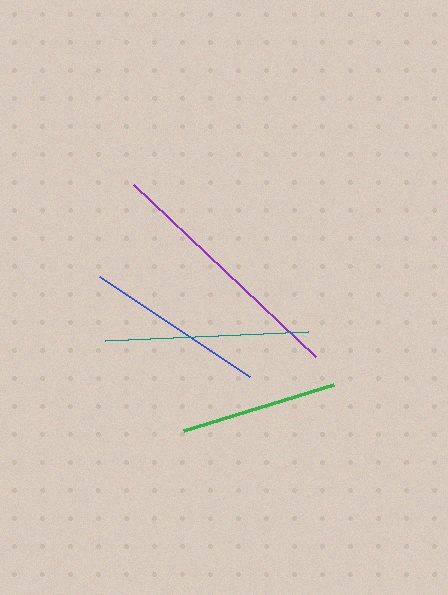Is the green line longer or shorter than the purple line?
The purple line is longer than the green line.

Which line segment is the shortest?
The green line is the shortest at approximately 156 pixels.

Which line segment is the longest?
The purple line is the longest at approximately 250 pixels.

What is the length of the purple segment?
The purple segment is approximately 250 pixels long.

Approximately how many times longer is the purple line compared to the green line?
The purple line is approximately 1.6 times the length of the green line.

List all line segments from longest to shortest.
From longest to shortest: purple, teal, blue, green.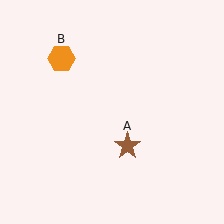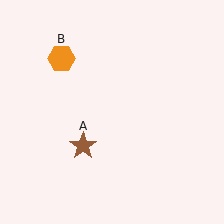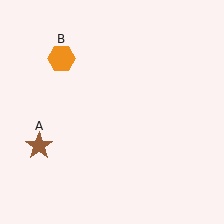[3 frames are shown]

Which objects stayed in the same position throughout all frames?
Orange hexagon (object B) remained stationary.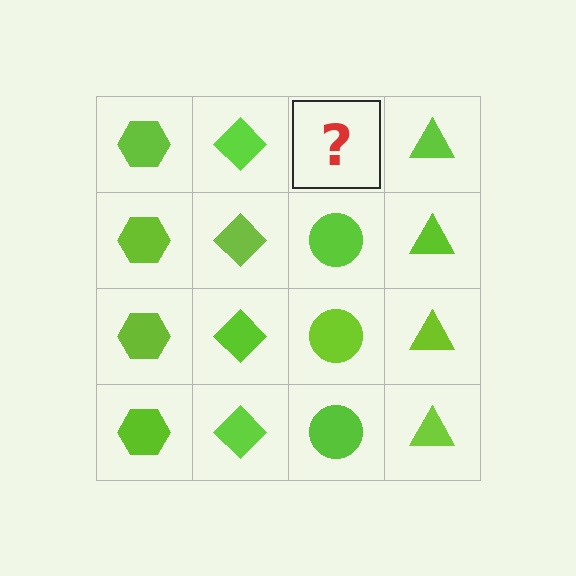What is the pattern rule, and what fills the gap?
The rule is that each column has a consistent shape. The gap should be filled with a lime circle.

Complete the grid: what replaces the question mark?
The question mark should be replaced with a lime circle.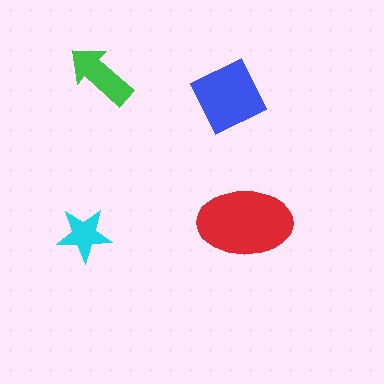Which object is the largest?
The red ellipse.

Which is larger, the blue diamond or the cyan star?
The blue diamond.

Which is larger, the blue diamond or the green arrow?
The blue diamond.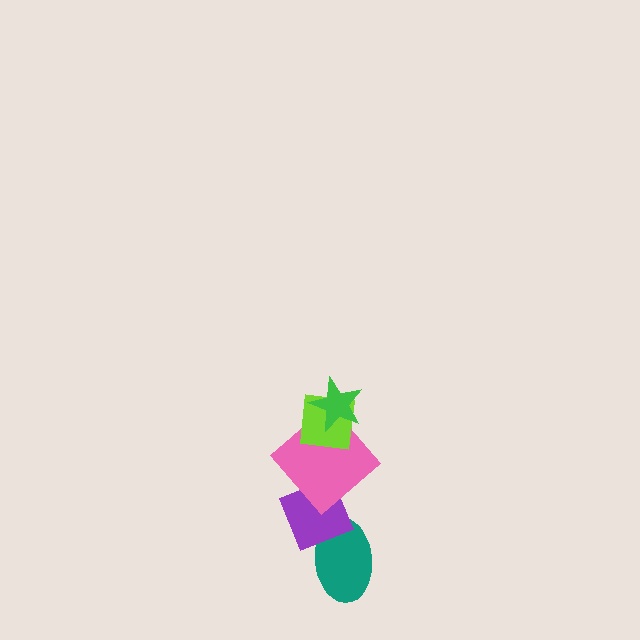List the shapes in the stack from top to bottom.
From top to bottom: the green star, the lime square, the pink diamond, the purple diamond, the teal ellipse.